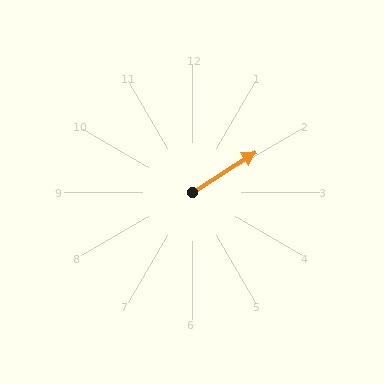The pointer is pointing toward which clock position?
Roughly 2 o'clock.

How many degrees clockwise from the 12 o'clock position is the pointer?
Approximately 58 degrees.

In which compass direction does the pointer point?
Northeast.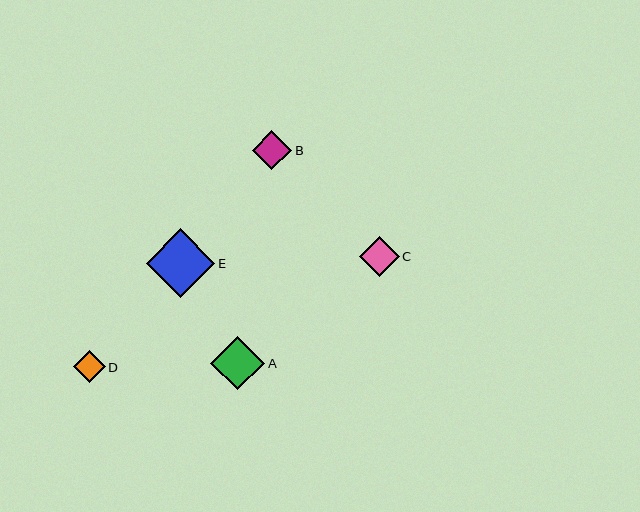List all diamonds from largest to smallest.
From largest to smallest: E, A, C, B, D.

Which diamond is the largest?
Diamond E is the largest with a size of approximately 69 pixels.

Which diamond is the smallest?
Diamond D is the smallest with a size of approximately 32 pixels.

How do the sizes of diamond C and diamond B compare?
Diamond C and diamond B are approximately the same size.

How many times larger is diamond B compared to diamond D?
Diamond B is approximately 1.2 times the size of diamond D.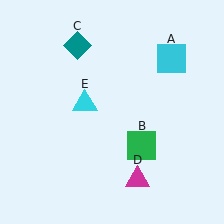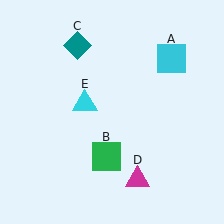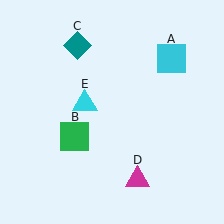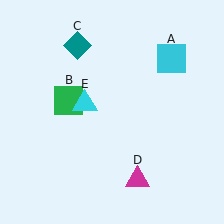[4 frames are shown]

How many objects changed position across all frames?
1 object changed position: green square (object B).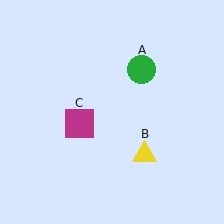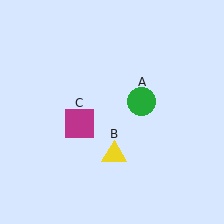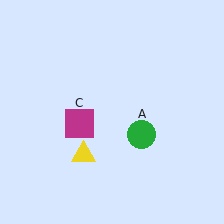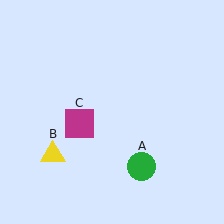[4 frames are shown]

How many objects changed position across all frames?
2 objects changed position: green circle (object A), yellow triangle (object B).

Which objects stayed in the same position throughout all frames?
Magenta square (object C) remained stationary.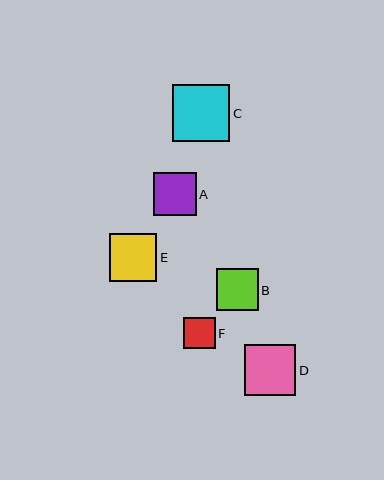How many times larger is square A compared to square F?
Square A is approximately 1.3 times the size of square F.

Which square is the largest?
Square C is the largest with a size of approximately 57 pixels.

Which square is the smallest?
Square F is the smallest with a size of approximately 31 pixels.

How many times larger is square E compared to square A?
Square E is approximately 1.1 times the size of square A.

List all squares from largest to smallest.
From largest to smallest: C, D, E, A, B, F.